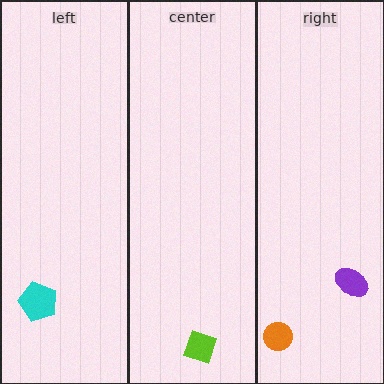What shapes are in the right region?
The orange circle, the purple ellipse.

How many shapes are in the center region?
1.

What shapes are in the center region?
The lime diamond.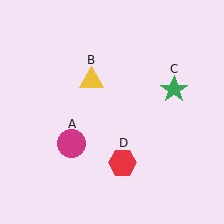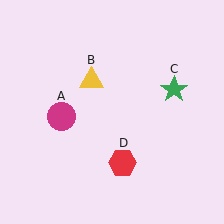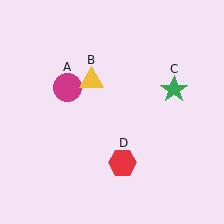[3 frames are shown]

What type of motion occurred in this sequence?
The magenta circle (object A) rotated clockwise around the center of the scene.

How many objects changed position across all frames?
1 object changed position: magenta circle (object A).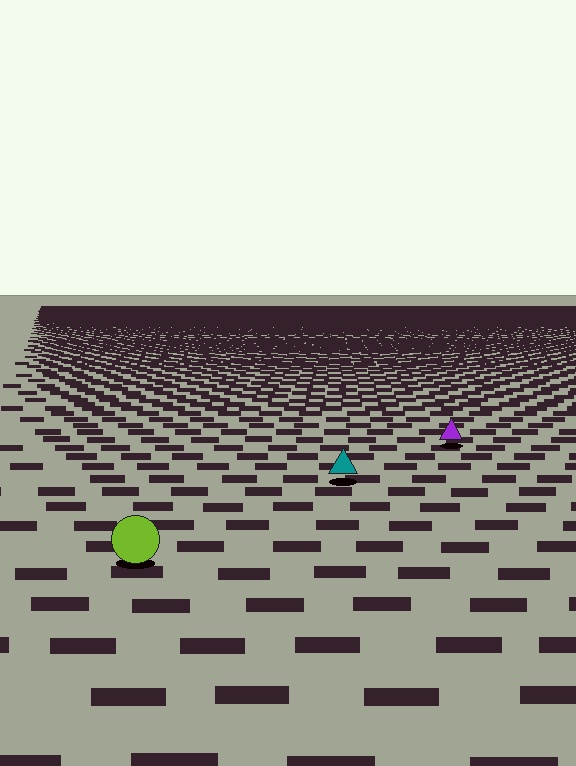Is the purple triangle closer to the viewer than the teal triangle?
No. The teal triangle is closer — you can tell from the texture gradient: the ground texture is coarser near it.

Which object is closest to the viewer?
The lime circle is closest. The texture marks near it are larger and more spread out.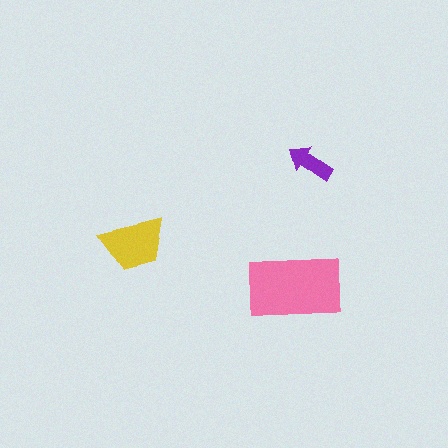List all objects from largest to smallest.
The pink rectangle, the yellow trapezoid, the purple arrow.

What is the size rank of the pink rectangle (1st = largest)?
1st.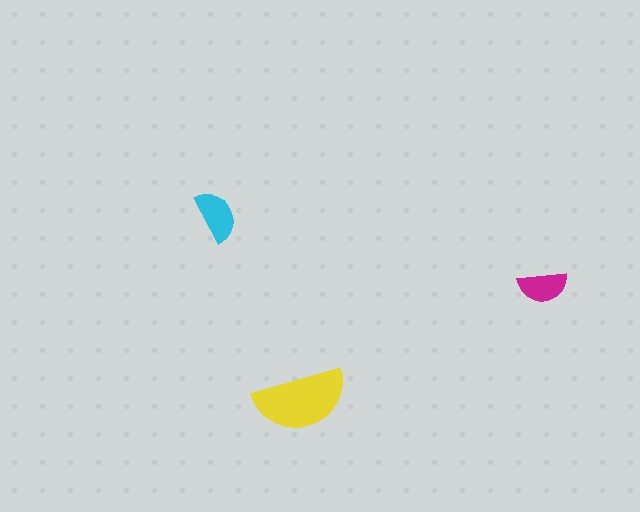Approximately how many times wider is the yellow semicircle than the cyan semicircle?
About 2 times wider.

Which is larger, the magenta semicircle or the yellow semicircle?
The yellow one.